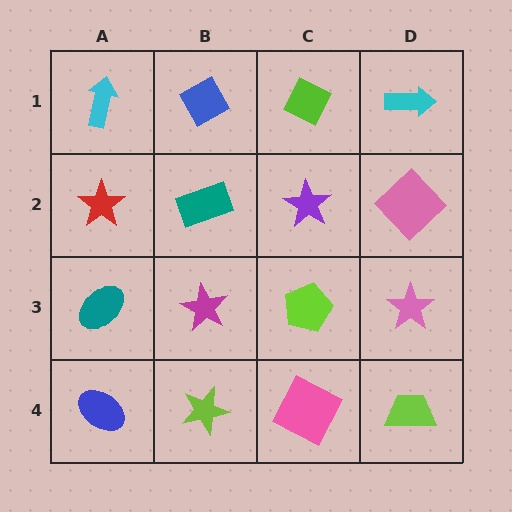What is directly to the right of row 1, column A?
A blue diamond.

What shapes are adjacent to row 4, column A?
A teal ellipse (row 3, column A), a lime star (row 4, column B).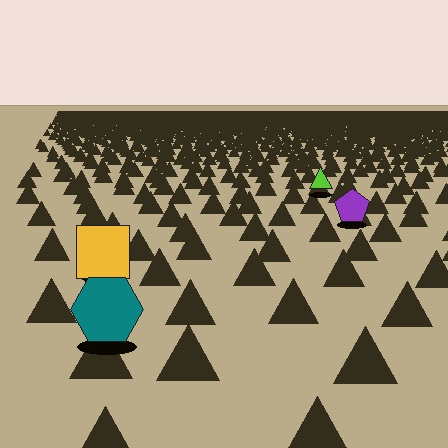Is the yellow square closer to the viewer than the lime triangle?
Yes. The yellow square is closer — you can tell from the texture gradient: the ground texture is coarser near it.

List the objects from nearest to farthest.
From nearest to farthest: the teal hexagon, the yellow square, the purple pentagon, the lime triangle.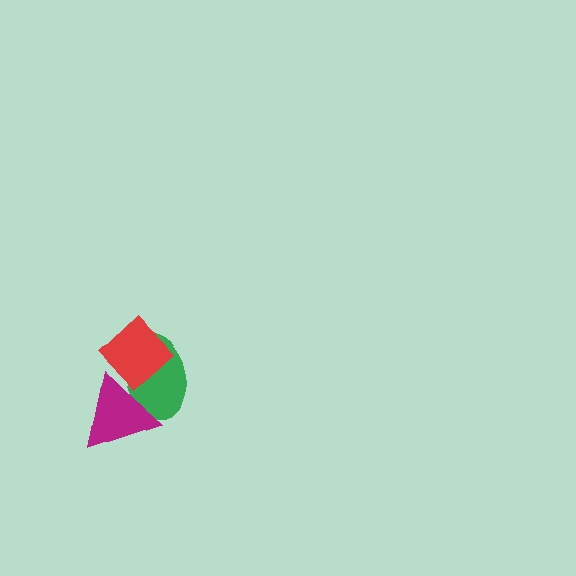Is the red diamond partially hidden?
No, no other shape covers it.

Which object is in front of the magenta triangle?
The red diamond is in front of the magenta triangle.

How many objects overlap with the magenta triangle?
2 objects overlap with the magenta triangle.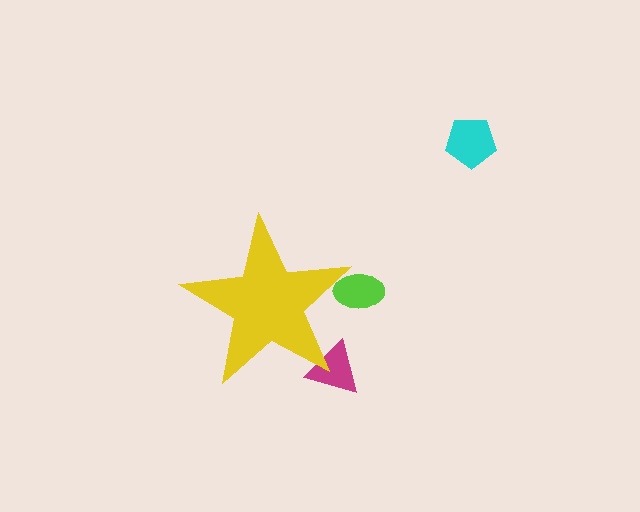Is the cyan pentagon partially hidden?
No, the cyan pentagon is fully visible.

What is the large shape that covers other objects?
A yellow star.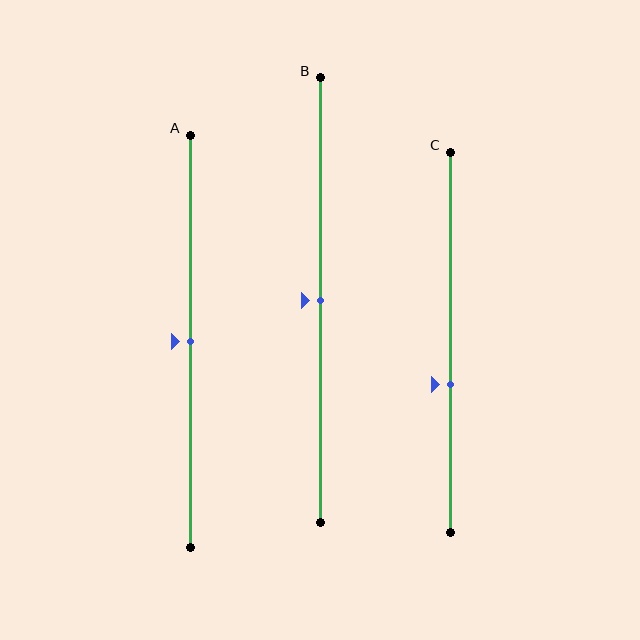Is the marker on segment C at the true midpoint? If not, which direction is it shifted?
No, the marker on segment C is shifted downward by about 11% of the segment length.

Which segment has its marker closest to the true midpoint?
Segment A has its marker closest to the true midpoint.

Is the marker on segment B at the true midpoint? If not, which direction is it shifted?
Yes, the marker on segment B is at the true midpoint.